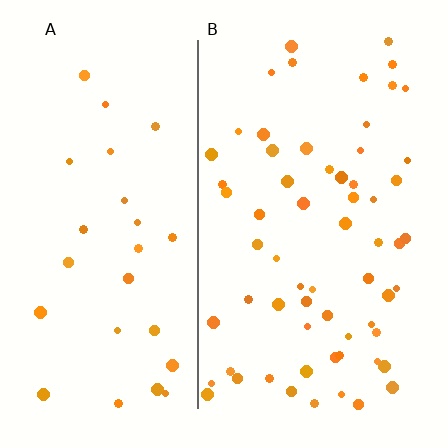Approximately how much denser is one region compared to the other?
Approximately 2.3× — region B over region A.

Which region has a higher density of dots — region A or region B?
B (the right).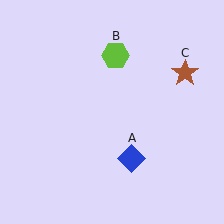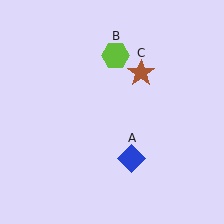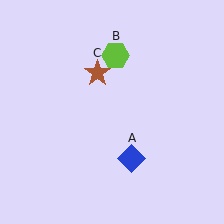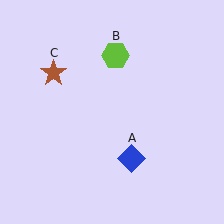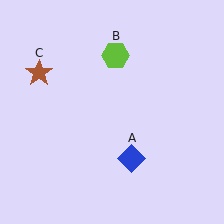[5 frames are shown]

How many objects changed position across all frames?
1 object changed position: brown star (object C).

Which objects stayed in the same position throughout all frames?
Blue diamond (object A) and lime hexagon (object B) remained stationary.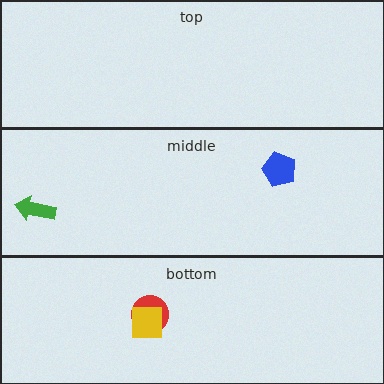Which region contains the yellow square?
The bottom region.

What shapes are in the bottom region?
The red circle, the yellow square.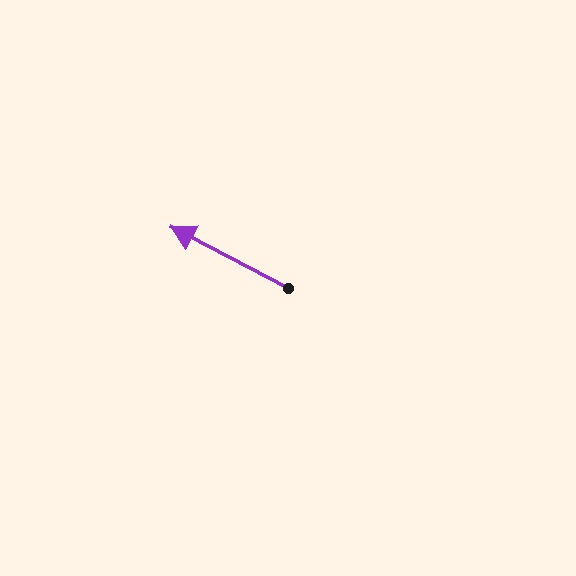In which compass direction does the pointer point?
Northwest.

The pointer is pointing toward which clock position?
Roughly 10 o'clock.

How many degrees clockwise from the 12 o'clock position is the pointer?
Approximately 298 degrees.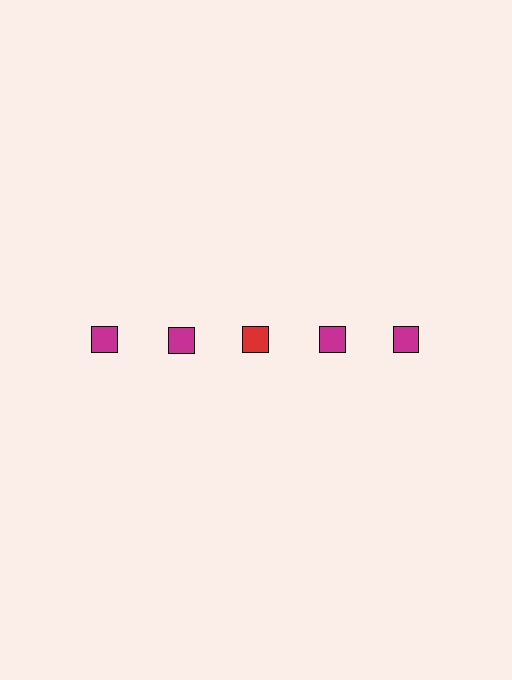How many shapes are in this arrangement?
There are 5 shapes arranged in a grid pattern.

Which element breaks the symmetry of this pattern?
The red square in the top row, center column breaks the symmetry. All other shapes are magenta squares.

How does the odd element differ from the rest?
It has a different color: red instead of magenta.